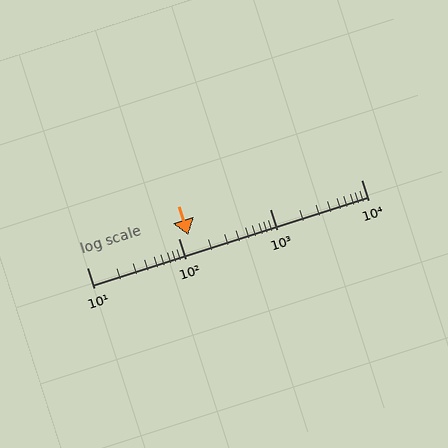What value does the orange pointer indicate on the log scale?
The pointer indicates approximately 130.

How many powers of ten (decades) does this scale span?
The scale spans 3 decades, from 10 to 10000.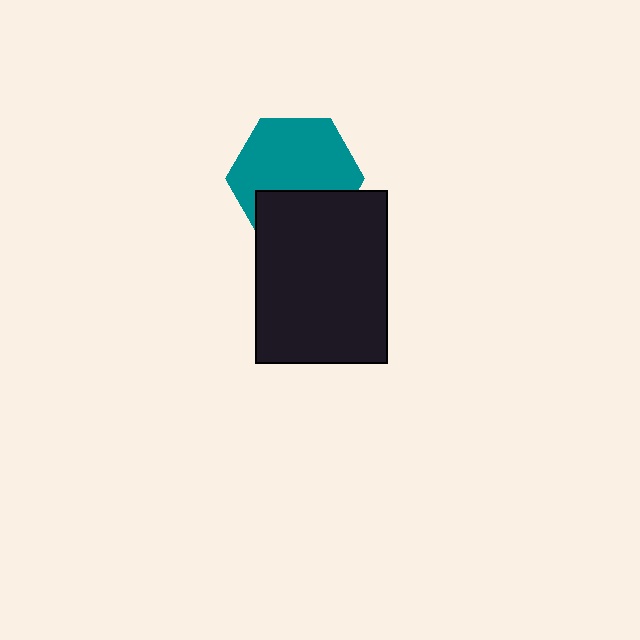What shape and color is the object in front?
The object in front is a black rectangle.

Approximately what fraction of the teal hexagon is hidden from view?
Roughly 35% of the teal hexagon is hidden behind the black rectangle.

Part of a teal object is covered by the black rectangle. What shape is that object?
It is a hexagon.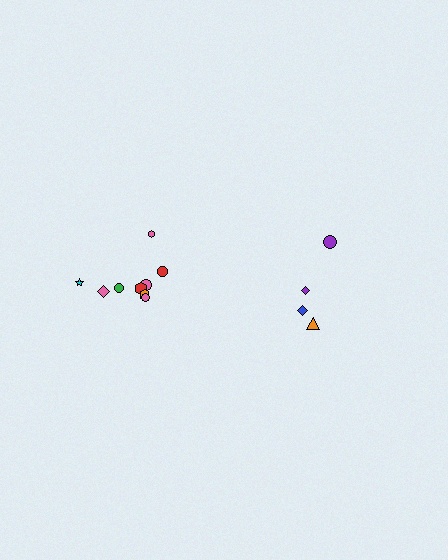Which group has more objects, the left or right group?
The left group.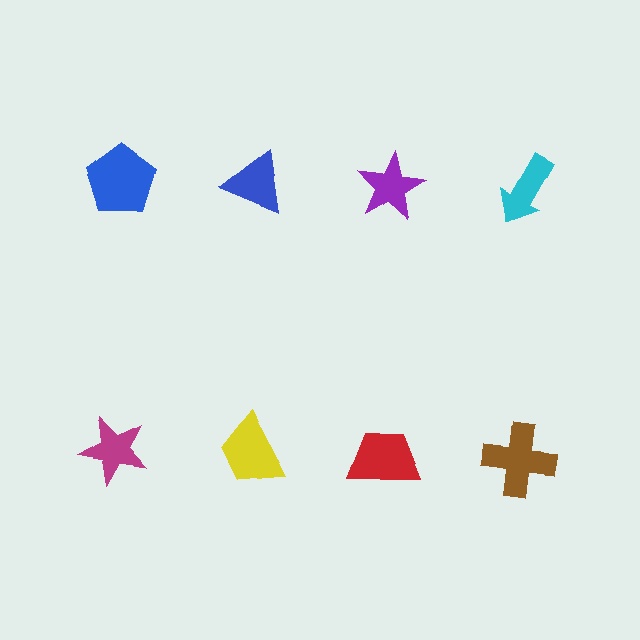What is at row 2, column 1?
A magenta star.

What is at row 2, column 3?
A red trapezoid.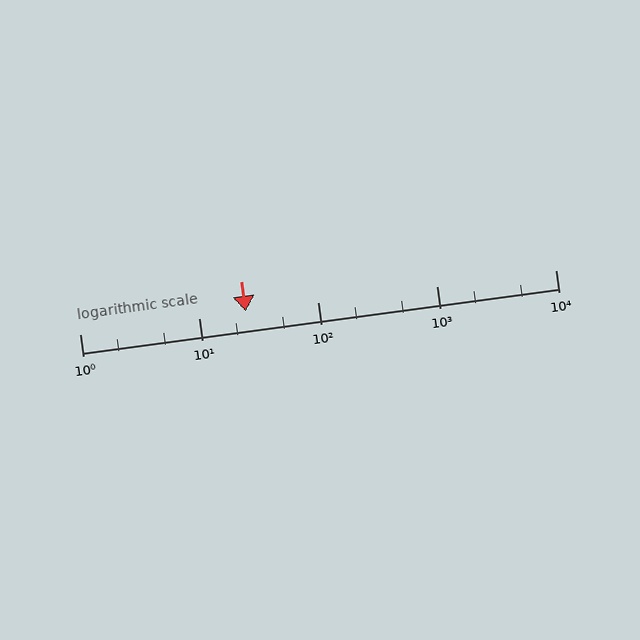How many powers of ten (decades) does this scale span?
The scale spans 4 decades, from 1 to 10000.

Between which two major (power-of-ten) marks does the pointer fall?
The pointer is between 10 and 100.